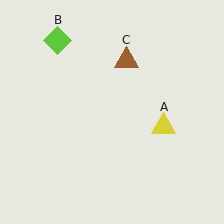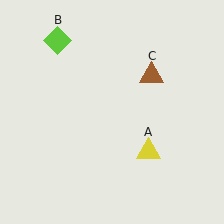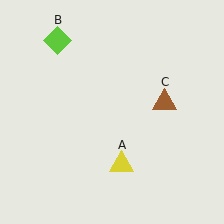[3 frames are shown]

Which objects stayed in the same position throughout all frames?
Lime diamond (object B) remained stationary.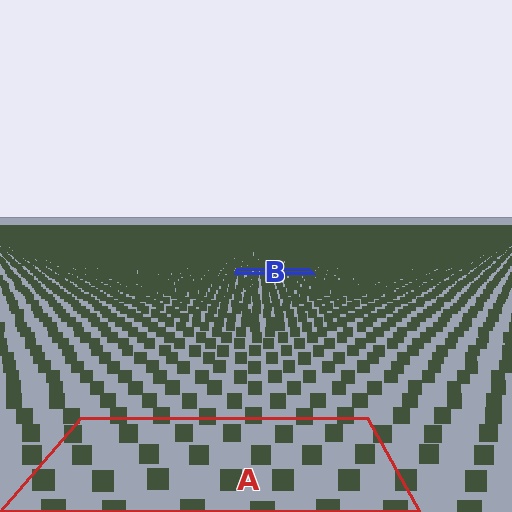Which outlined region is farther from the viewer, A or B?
Region B is farther from the viewer — the texture elements inside it appear smaller and more densely packed.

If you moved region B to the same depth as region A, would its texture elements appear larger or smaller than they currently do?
They would appear larger. At a closer depth, the same texture elements are projected at a bigger on-screen size.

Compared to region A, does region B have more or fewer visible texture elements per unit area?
Region B has more texture elements per unit area — they are packed more densely because it is farther away.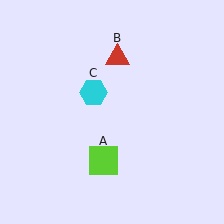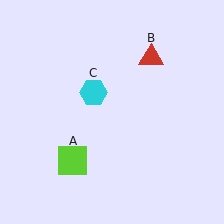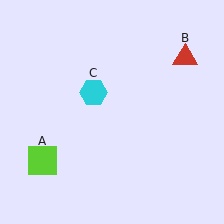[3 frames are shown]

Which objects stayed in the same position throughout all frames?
Cyan hexagon (object C) remained stationary.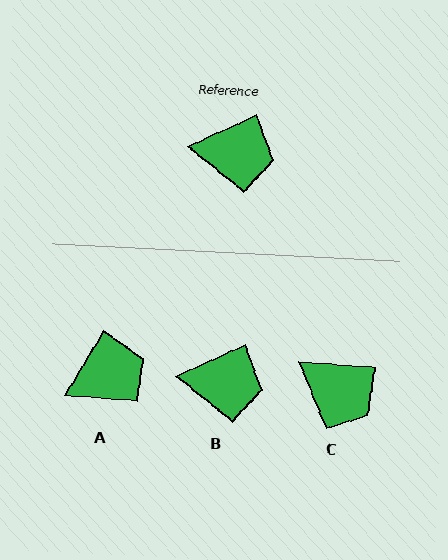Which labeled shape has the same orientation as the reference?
B.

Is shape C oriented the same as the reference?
No, it is off by about 29 degrees.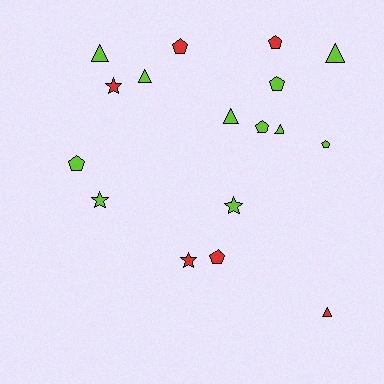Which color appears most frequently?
Lime, with 11 objects.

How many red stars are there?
There are 2 red stars.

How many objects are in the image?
There are 17 objects.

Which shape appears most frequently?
Pentagon, with 7 objects.